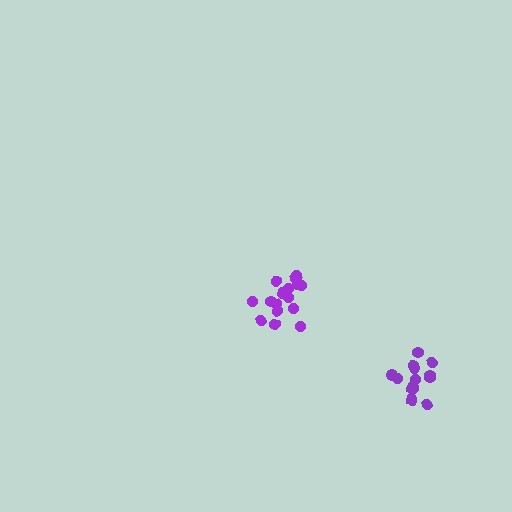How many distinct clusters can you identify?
There are 2 distinct clusters.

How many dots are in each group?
Group 1: 15 dots, Group 2: 16 dots (31 total).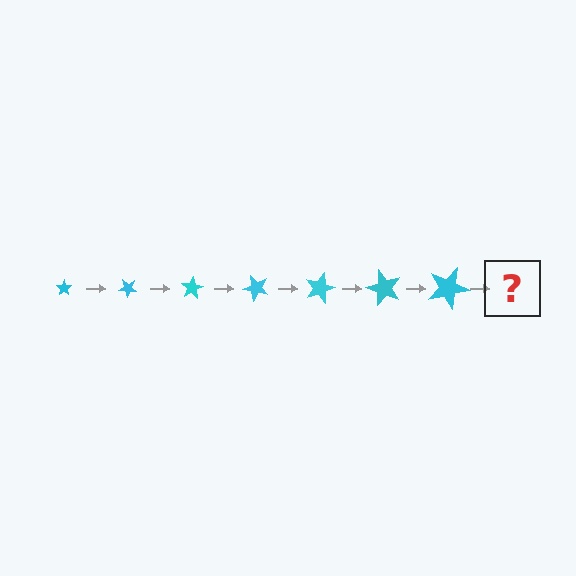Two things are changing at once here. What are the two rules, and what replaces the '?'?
The two rules are that the star grows larger each step and it rotates 40 degrees each step. The '?' should be a star, larger than the previous one and rotated 280 degrees from the start.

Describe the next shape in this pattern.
It should be a star, larger than the previous one and rotated 280 degrees from the start.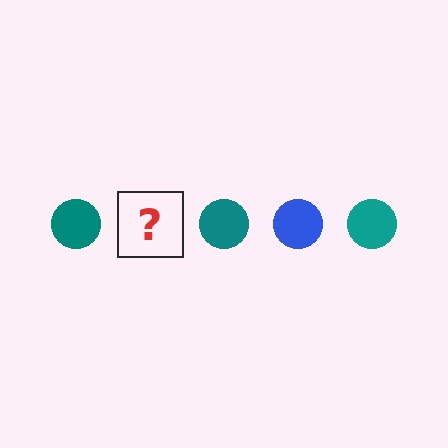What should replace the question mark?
The question mark should be replaced with a blue circle.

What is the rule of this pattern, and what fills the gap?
The rule is that the pattern cycles through teal, blue circles. The gap should be filled with a blue circle.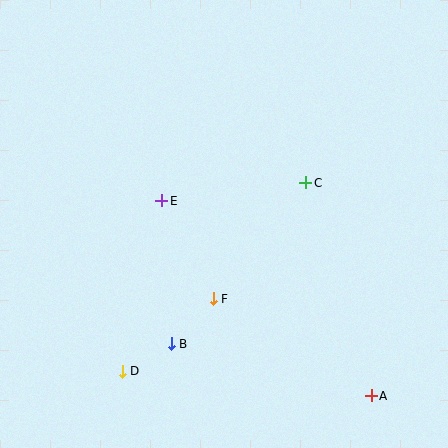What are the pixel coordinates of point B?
Point B is at (171, 344).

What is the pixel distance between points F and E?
The distance between F and E is 111 pixels.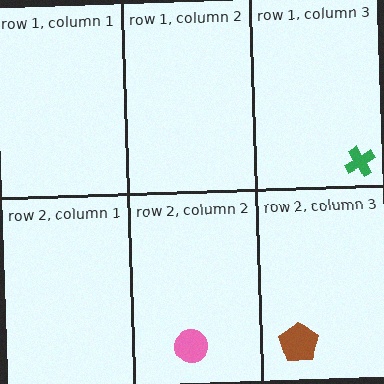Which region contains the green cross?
The row 1, column 3 region.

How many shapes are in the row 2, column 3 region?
1.